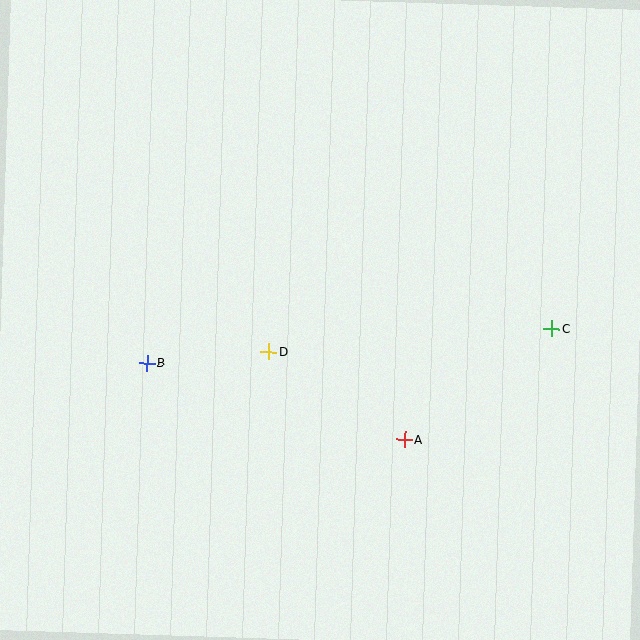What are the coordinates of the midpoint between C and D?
The midpoint between C and D is at (410, 340).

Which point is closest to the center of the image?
Point D at (269, 352) is closest to the center.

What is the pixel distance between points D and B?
The distance between D and B is 123 pixels.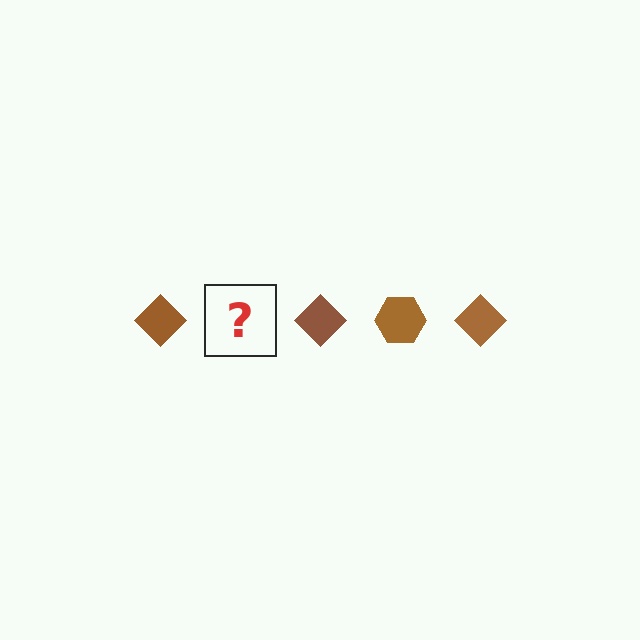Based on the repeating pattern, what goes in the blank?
The blank should be a brown hexagon.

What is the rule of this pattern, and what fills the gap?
The rule is that the pattern cycles through diamond, hexagon shapes in brown. The gap should be filled with a brown hexagon.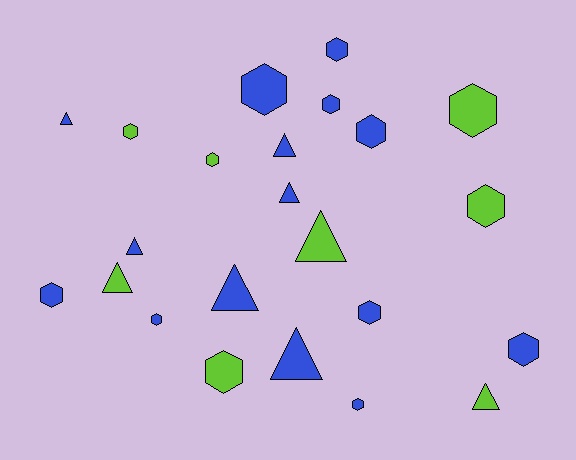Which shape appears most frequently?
Hexagon, with 14 objects.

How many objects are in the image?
There are 23 objects.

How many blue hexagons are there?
There are 9 blue hexagons.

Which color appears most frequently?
Blue, with 15 objects.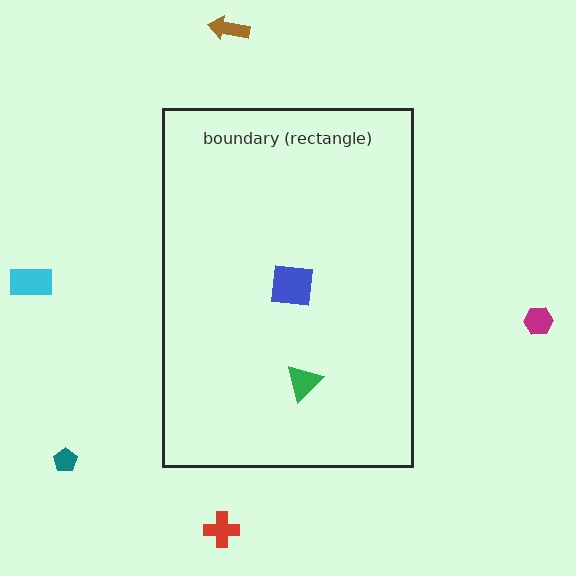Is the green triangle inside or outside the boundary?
Inside.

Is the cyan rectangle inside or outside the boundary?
Outside.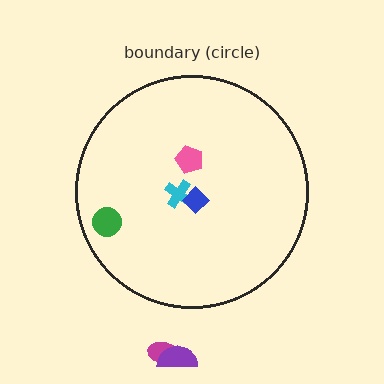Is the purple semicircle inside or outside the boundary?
Outside.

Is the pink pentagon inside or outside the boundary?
Inside.